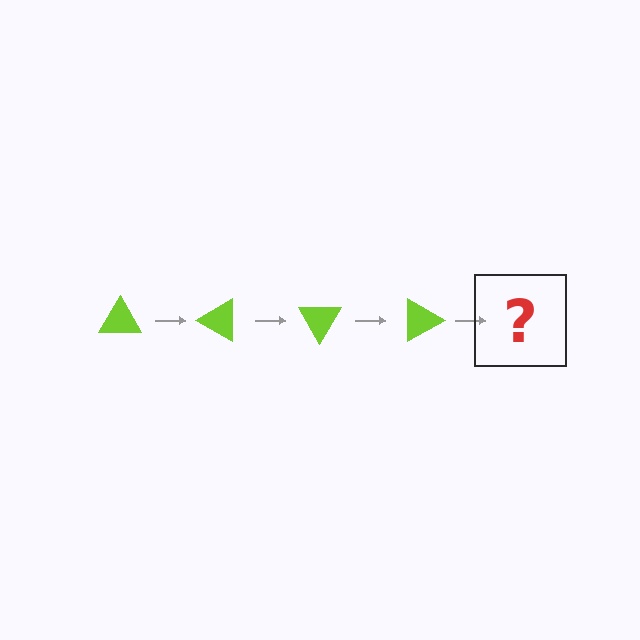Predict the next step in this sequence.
The next step is a lime triangle rotated 120 degrees.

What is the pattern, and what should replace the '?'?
The pattern is that the triangle rotates 30 degrees each step. The '?' should be a lime triangle rotated 120 degrees.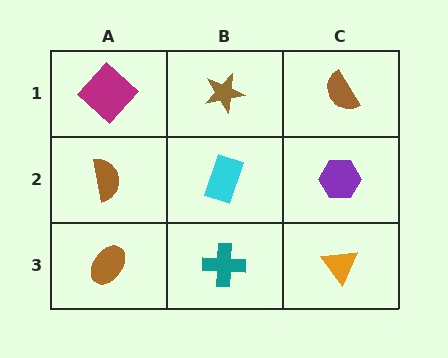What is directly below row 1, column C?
A purple hexagon.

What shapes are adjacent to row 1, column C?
A purple hexagon (row 2, column C), a brown star (row 1, column B).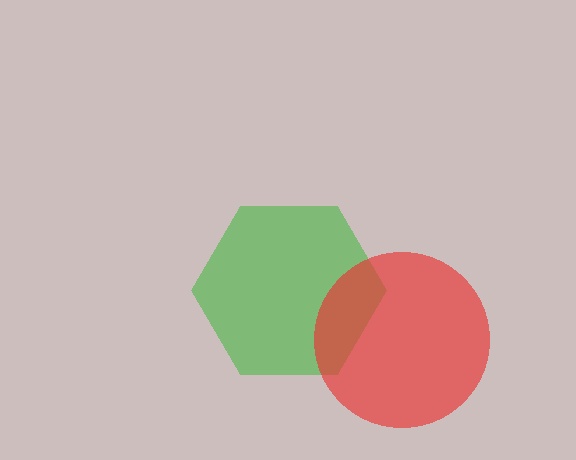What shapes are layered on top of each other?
The layered shapes are: a green hexagon, a red circle.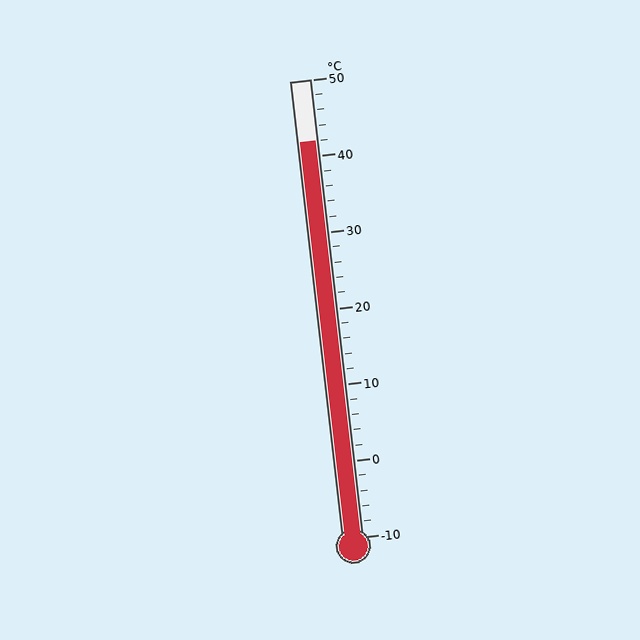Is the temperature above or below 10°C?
The temperature is above 10°C.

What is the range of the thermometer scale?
The thermometer scale ranges from -10°C to 50°C.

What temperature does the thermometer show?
The thermometer shows approximately 42°C.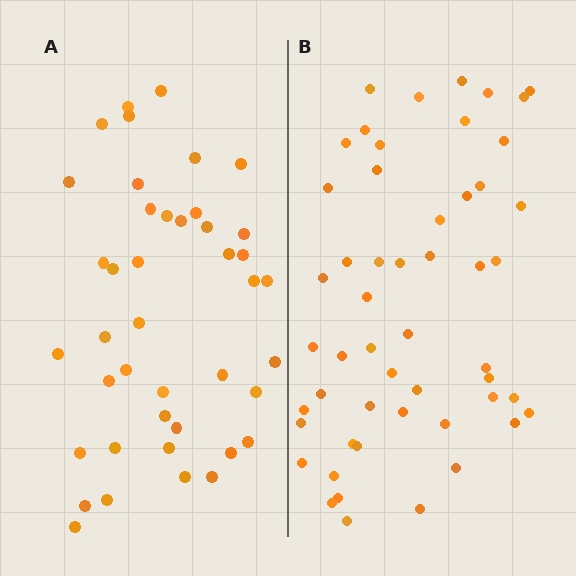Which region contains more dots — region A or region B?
Region B (the right region) has more dots.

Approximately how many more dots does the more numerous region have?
Region B has roughly 10 or so more dots than region A.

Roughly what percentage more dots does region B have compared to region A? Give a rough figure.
About 25% more.